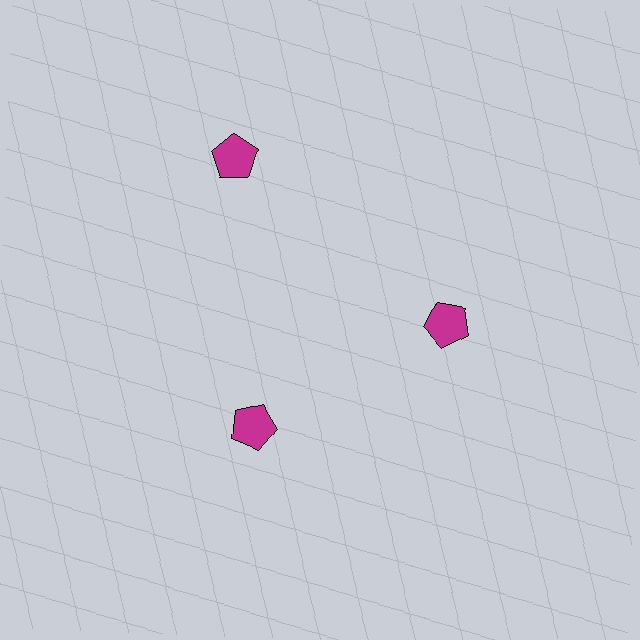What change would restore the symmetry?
The symmetry would be restored by moving it inward, back onto the ring so that all 3 pentagons sit at equal angles and equal distance from the center.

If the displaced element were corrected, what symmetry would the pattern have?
It would have 3-fold rotational symmetry — the pattern would map onto itself every 120 degrees.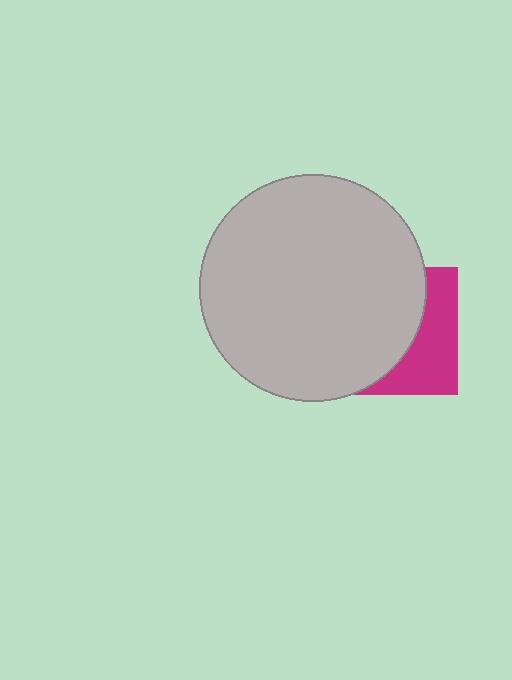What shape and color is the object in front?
The object in front is a light gray circle.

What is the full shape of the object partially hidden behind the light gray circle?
The partially hidden object is a magenta square.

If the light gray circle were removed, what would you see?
You would see the complete magenta square.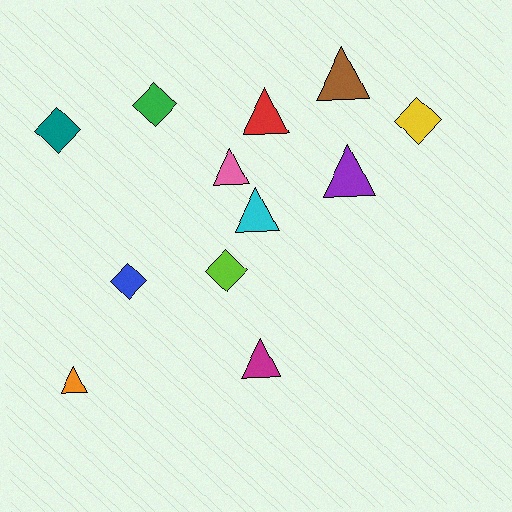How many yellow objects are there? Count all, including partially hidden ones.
There is 1 yellow object.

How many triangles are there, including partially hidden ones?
There are 7 triangles.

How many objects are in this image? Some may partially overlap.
There are 12 objects.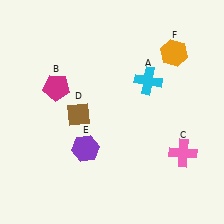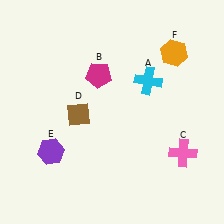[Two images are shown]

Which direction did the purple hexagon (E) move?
The purple hexagon (E) moved left.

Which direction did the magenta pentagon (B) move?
The magenta pentagon (B) moved right.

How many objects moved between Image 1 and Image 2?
2 objects moved between the two images.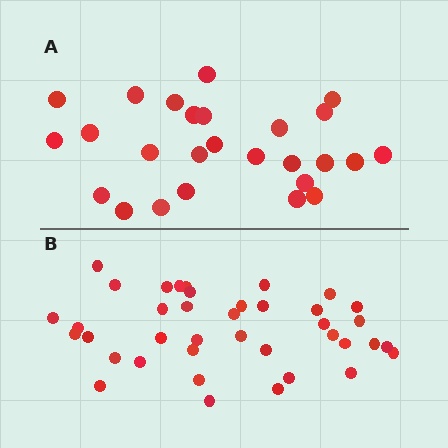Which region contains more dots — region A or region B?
Region B (the bottom region) has more dots.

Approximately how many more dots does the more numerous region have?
Region B has approximately 15 more dots than region A.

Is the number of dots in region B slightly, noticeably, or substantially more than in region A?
Region B has substantially more. The ratio is roughly 1.5 to 1.